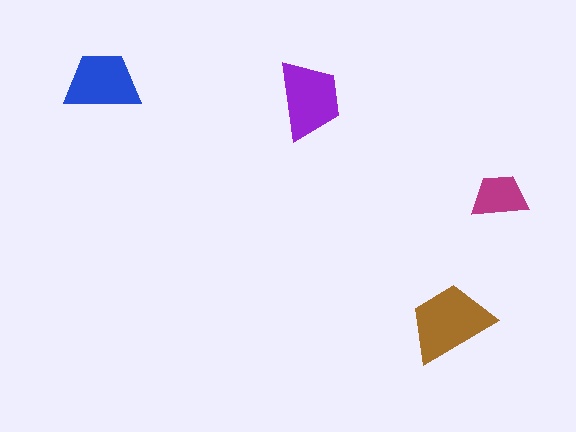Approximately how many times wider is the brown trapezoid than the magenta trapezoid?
About 1.5 times wider.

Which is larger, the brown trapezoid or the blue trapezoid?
The brown one.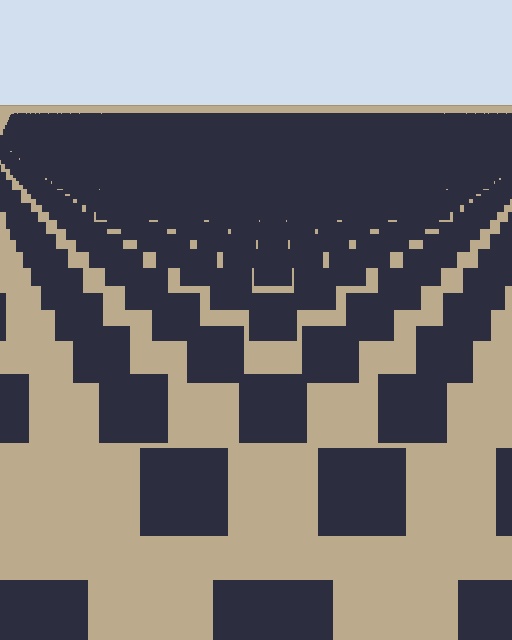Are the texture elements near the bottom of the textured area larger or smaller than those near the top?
Larger. Near the bottom, elements are closer to the viewer and appear at a bigger on-screen size.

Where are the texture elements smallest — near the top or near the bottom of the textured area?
Near the top.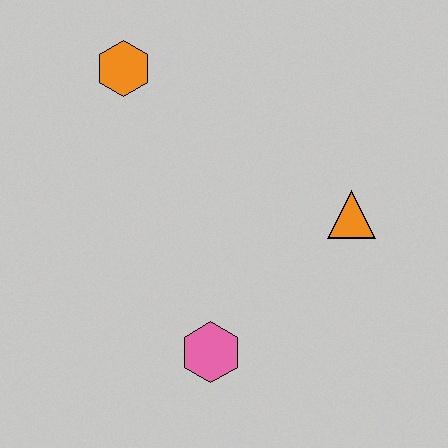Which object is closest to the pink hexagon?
The orange triangle is closest to the pink hexagon.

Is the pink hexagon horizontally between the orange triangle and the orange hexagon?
Yes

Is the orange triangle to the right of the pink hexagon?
Yes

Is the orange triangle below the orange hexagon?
Yes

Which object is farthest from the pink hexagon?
The orange hexagon is farthest from the pink hexagon.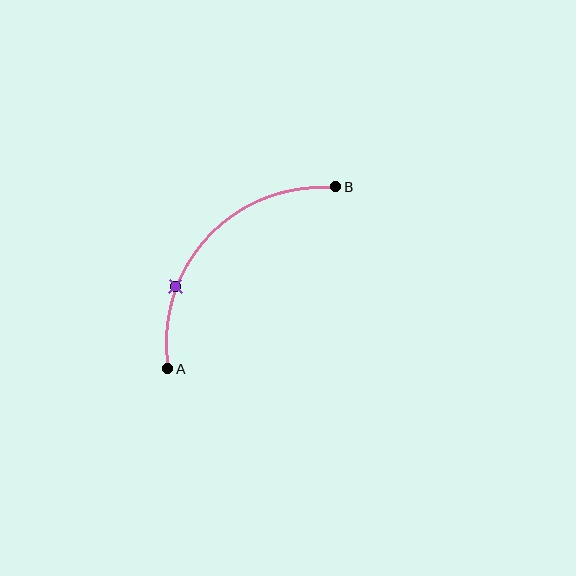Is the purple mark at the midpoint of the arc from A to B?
No. The purple mark lies on the arc but is closer to endpoint A. The arc midpoint would be at the point on the curve equidistant along the arc from both A and B.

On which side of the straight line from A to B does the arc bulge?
The arc bulges above and to the left of the straight line connecting A and B.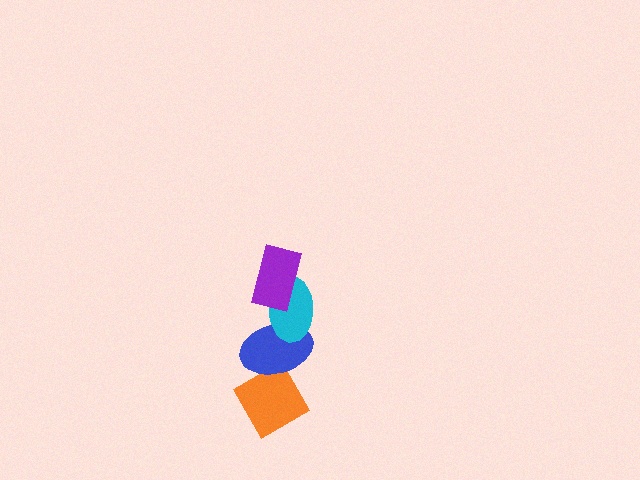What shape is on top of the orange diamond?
The blue ellipse is on top of the orange diamond.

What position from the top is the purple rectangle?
The purple rectangle is 1st from the top.